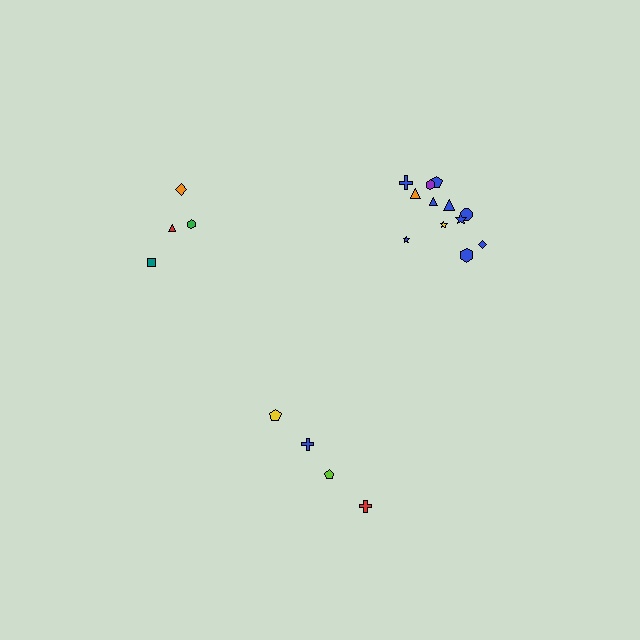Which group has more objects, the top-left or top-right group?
The top-right group.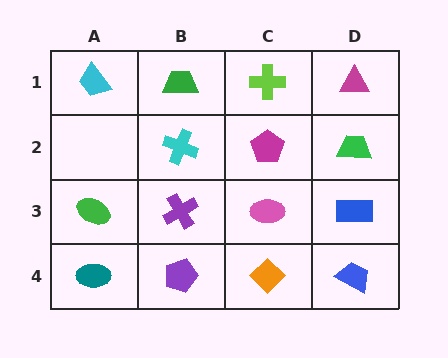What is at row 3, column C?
A pink ellipse.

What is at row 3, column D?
A blue rectangle.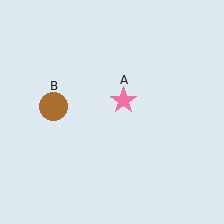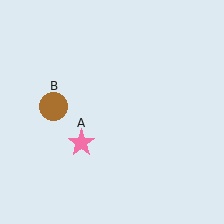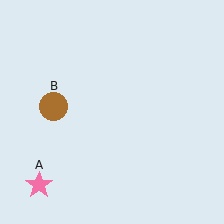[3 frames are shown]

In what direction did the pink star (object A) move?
The pink star (object A) moved down and to the left.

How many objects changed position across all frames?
1 object changed position: pink star (object A).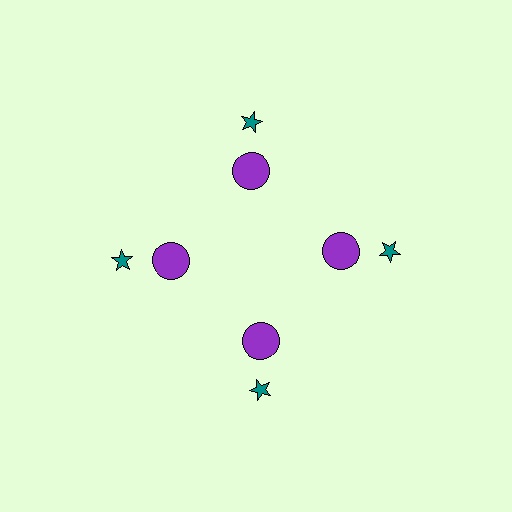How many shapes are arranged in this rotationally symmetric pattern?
There are 8 shapes, arranged in 4 groups of 2.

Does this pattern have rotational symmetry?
Yes, this pattern has 4-fold rotational symmetry. It looks the same after rotating 90 degrees around the center.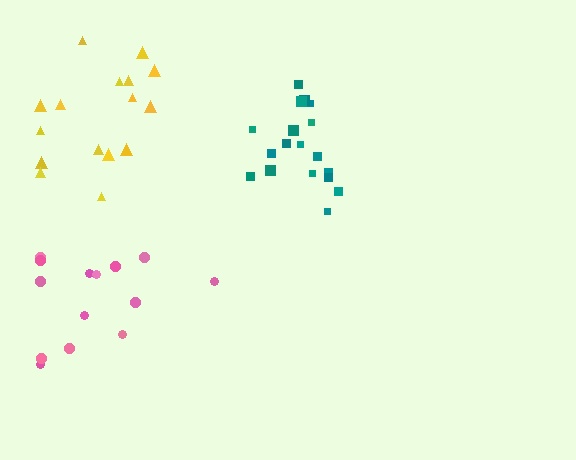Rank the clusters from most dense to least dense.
teal, yellow, pink.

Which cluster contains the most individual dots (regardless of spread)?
Teal (19).